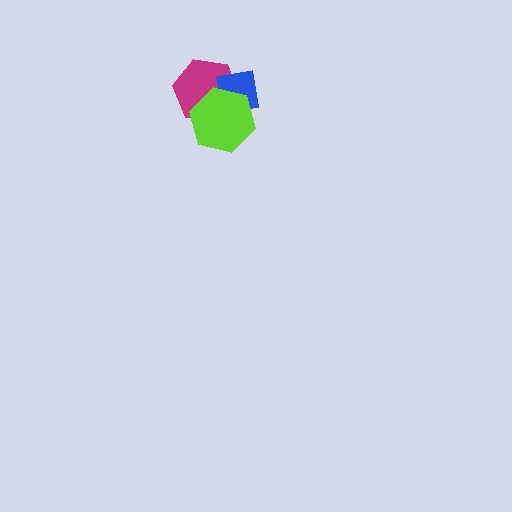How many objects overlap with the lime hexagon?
2 objects overlap with the lime hexagon.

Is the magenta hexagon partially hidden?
Yes, it is partially covered by another shape.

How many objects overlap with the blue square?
2 objects overlap with the blue square.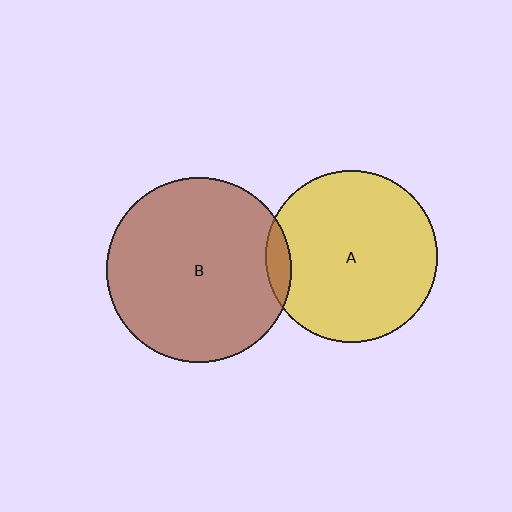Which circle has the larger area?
Circle B (brown).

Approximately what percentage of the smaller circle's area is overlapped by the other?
Approximately 5%.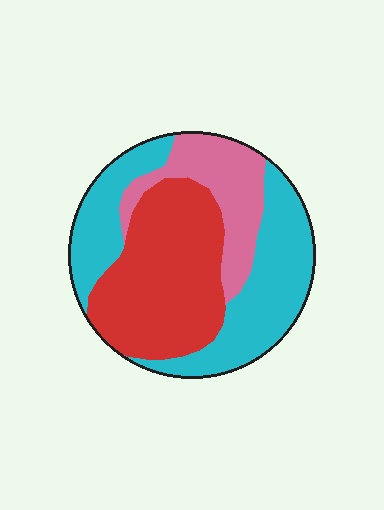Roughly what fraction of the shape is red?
Red covers roughly 40% of the shape.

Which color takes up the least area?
Pink, at roughly 20%.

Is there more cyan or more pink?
Cyan.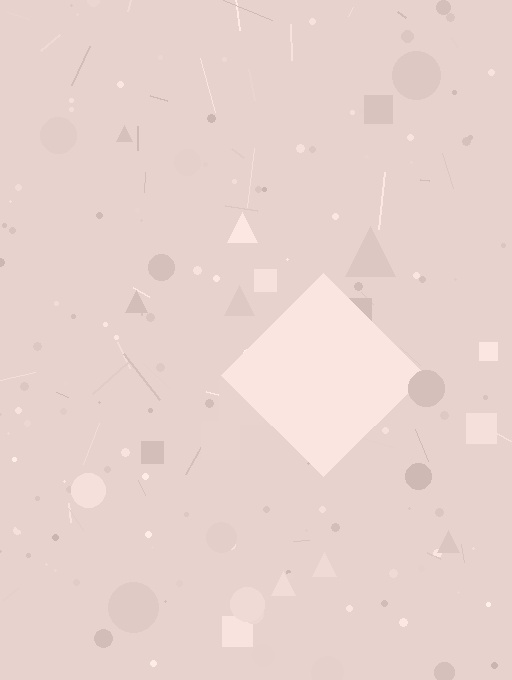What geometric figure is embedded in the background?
A diamond is embedded in the background.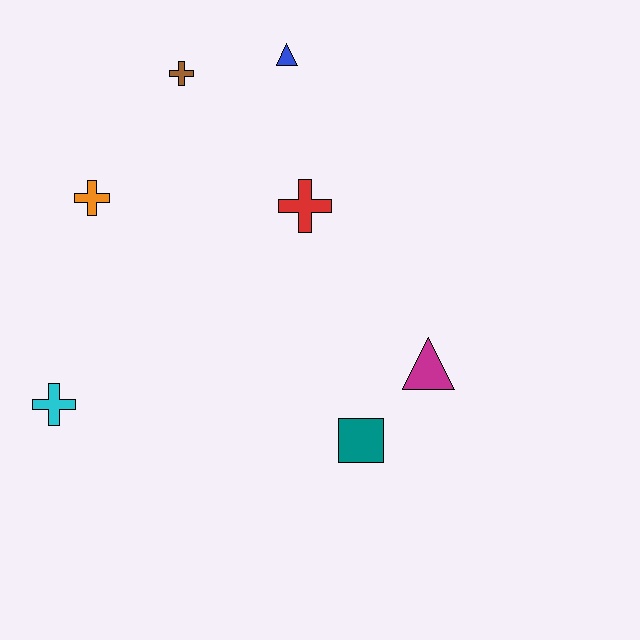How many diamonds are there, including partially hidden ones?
There are no diamonds.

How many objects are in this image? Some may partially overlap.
There are 7 objects.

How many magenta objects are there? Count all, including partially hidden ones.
There is 1 magenta object.